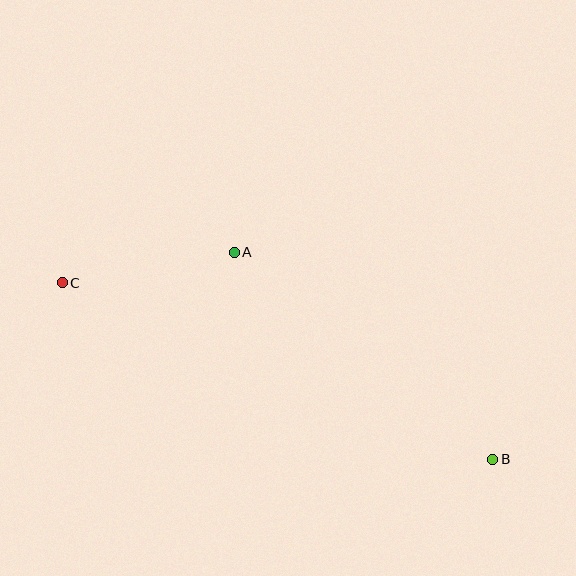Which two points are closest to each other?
Points A and C are closest to each other.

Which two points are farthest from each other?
Points B and C are farthest from each other.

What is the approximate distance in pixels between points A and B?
The distance between A and B is approximately 331 pixels.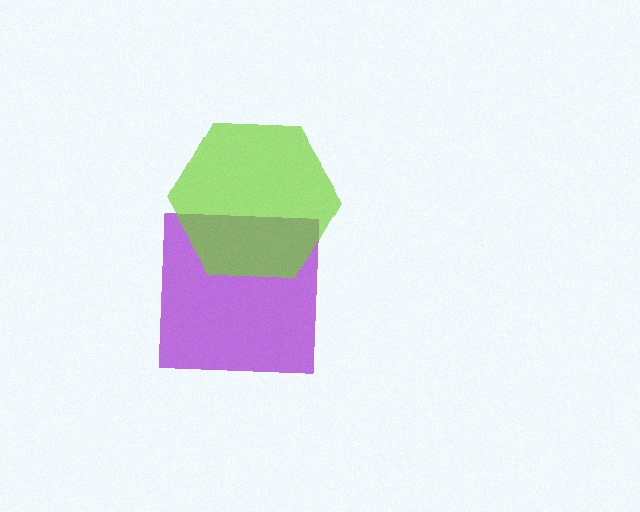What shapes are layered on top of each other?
The layered shapes are: a purple square, a lime hexagon.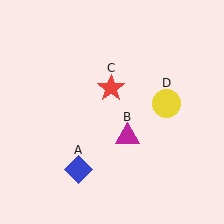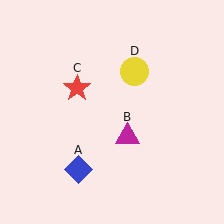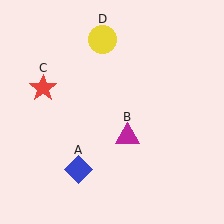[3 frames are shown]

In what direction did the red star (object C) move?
The red star (object C) moved left.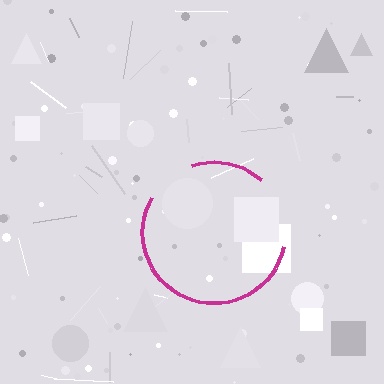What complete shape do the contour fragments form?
The contour fragments form a circle.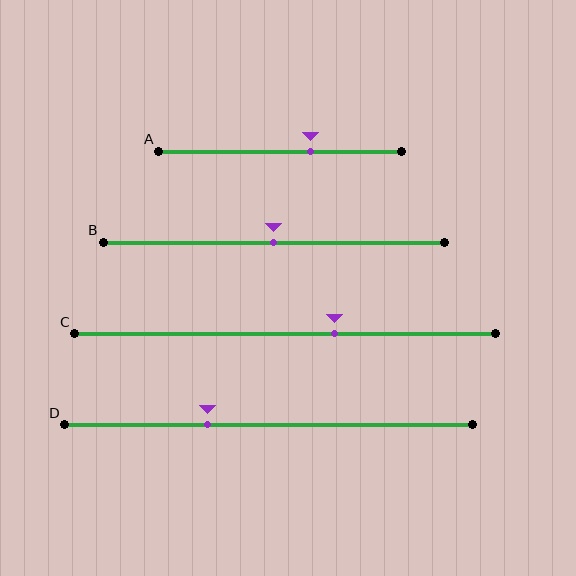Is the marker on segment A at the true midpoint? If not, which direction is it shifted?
No, the marker on segment A is shifted to the right by about 12% of the segment length.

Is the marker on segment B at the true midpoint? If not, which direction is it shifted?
Yes, the marker on segment B is at the true midpoint.